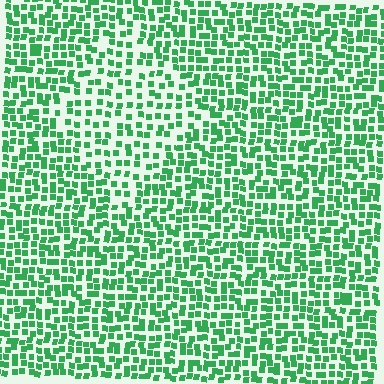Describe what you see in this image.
The image contains small green elements arranged at two different densities. A diamond-shaped region is visible where the elements are less densely packed than the surrounding area.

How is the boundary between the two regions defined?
The boundary is defined by a change in element density (approximately 1.6x ratio). All elements are the same color, size, and shape.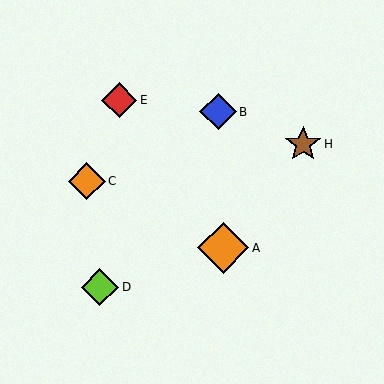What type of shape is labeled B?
Shape B is a blue diamond.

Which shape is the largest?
The orange diamond (labeled A) is the largest.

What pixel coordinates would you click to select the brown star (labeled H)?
Click at (303, 144) to select the brown star H.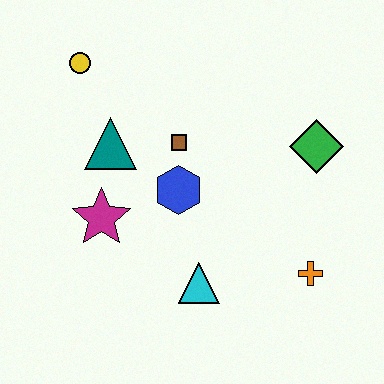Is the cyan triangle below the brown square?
Yes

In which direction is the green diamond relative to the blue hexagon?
The green diamond is to the right of the blue hexagon.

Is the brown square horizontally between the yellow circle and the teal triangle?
No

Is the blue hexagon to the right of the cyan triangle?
No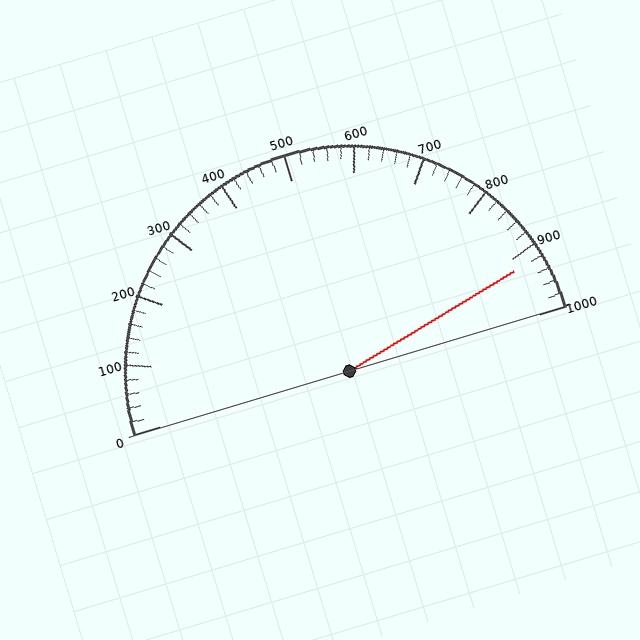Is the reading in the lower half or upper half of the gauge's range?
The reading is in the upper half of the range (0 to 1000).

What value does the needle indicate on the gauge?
The needle indicates approximately 920.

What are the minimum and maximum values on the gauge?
The gauge ranges from 0 to 1000.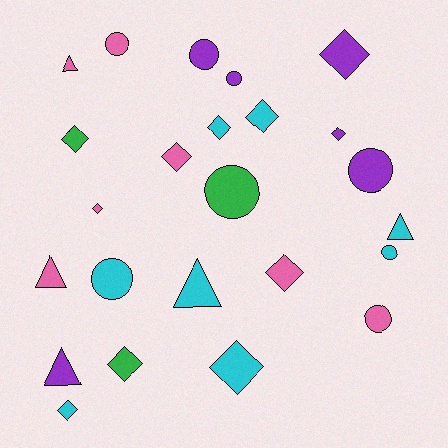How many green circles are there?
There is 1 green circle.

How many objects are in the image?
There are 24 objects.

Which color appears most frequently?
Cyan, with 8 objects.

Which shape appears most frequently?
Diamond, with 11 objects.